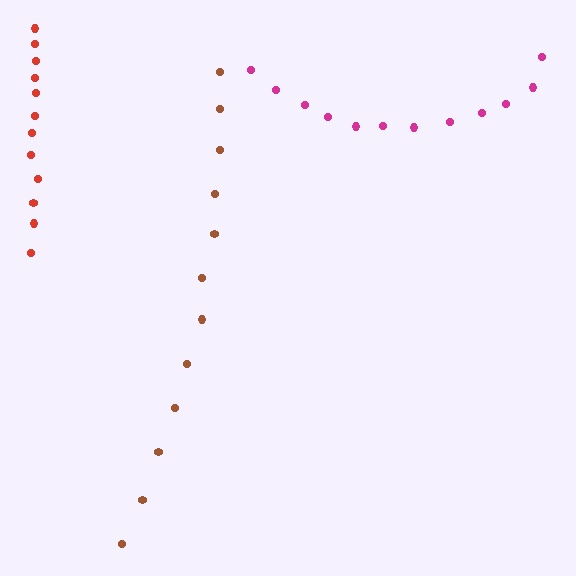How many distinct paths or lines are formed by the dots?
There are 3 distinct paths.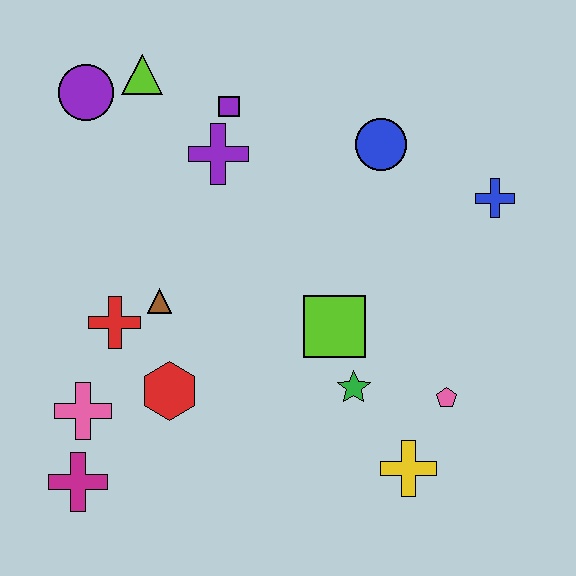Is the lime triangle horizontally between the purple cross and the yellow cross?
No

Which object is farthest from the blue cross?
The magenta cross is farthest from the blue cross.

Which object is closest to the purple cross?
The purple square is closest to the purple cross.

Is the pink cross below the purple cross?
Yes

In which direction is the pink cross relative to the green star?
The pink cross is to the left of the green star.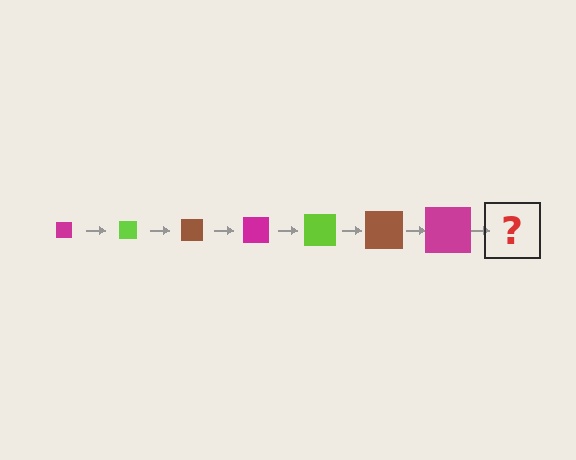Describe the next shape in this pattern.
It should be a lime square, larger than the previous one.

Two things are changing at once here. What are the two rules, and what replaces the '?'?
The two rules are that the square grows larger each step and the color cycles through magenta, lime, and brown. The '?' should be a lime square, larger than the previous one.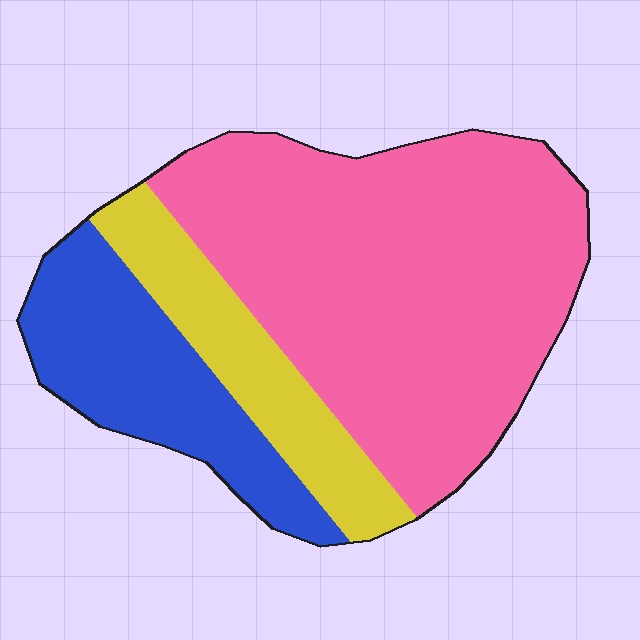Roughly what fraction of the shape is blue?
Blue takes up less than a quarter of the shape.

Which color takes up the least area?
Yellow, at roughly 15%.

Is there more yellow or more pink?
Pink.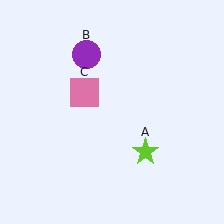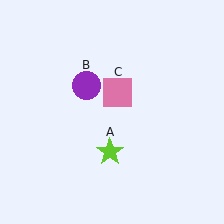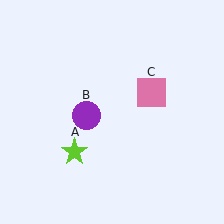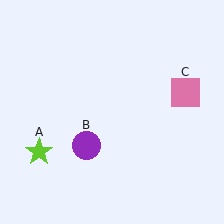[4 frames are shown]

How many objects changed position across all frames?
3 objects changed position: lime star (object A), purple circle (object B), pink square (object C).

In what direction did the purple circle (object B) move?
The purple circle (object B) moved down.